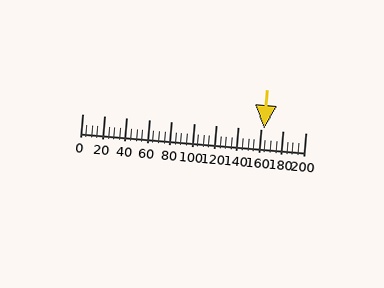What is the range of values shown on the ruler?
The ruler shows values from 0 to 200.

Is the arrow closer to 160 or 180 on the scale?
The arrow is closer to 160.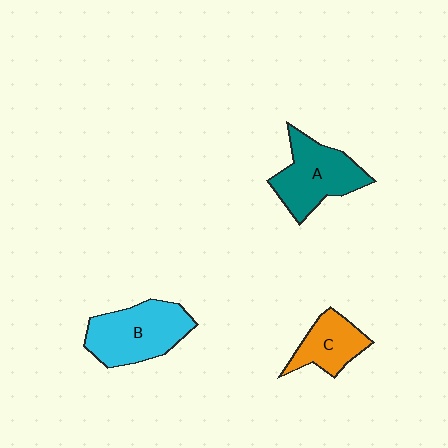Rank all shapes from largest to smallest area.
From largest to smallest: B (cyan), A (teal), C (orange).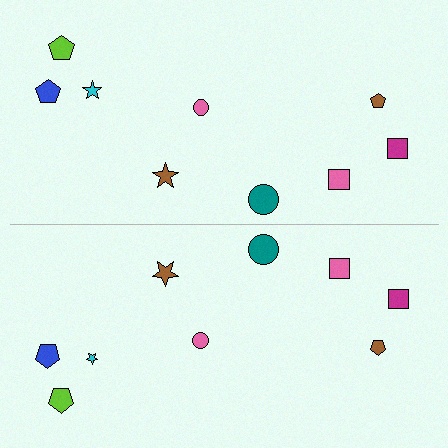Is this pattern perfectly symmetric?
No, the pattern is not perfectly symmetric. The cyan star on the bottom side has a different size than its mirror counterpart.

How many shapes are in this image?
There are 18 shapes in this image.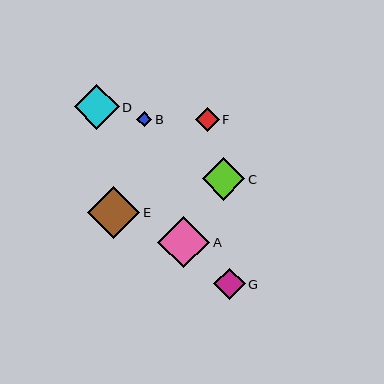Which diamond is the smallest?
Diamond B is the smallest with a size of approximately 16 pixels.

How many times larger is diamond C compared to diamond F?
Diamond C is approximately 1.8 times the size of diamond F.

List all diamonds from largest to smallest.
From largest to smallest: E, A, D, C, G, F, B.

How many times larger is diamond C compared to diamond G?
Diamond C is approximately 1.4 times the size of diamond G.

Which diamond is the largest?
Diamond E is the largest with a size of approximately 53 pixels.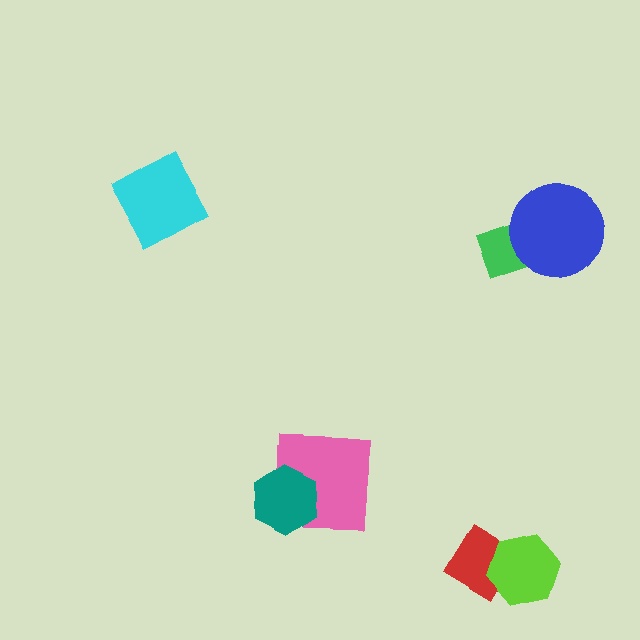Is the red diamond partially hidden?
Yes, it is partially covered by another shape.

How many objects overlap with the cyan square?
0 objects overlap with the cyan square.